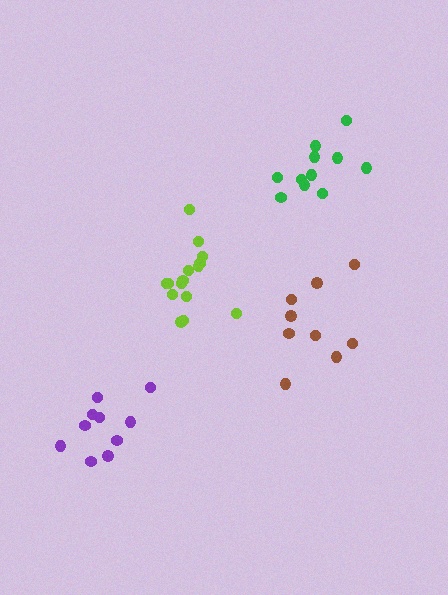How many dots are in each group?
Group 1: 9 dots, Group 2: 11 dots, Group 3: 10 dots, Group 4: 15 dots (45 total).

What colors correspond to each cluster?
The clusters are colored: brown, green, purple, lime.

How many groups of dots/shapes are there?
There are 4 groups.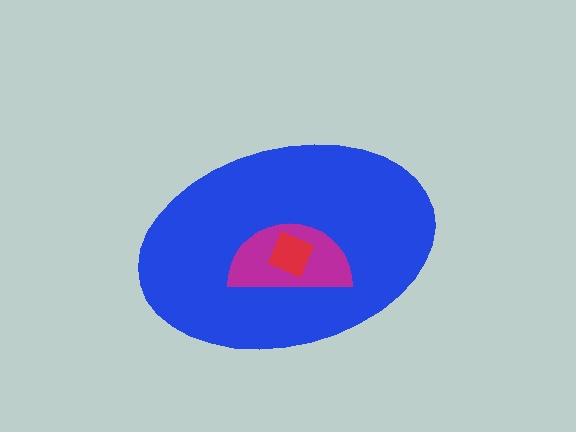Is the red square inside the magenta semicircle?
Yes.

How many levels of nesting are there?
3.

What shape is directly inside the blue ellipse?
The magenta semicircle.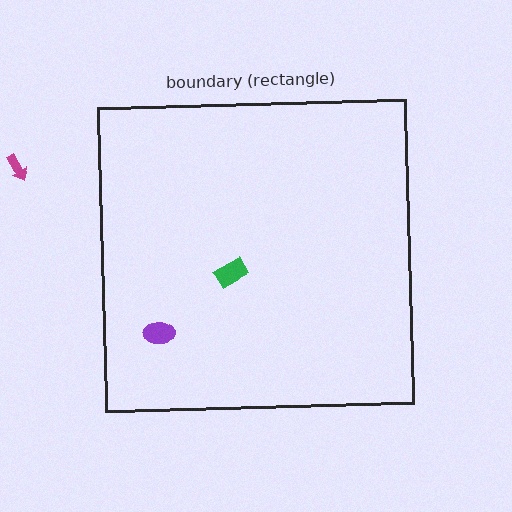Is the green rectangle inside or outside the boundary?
Inside.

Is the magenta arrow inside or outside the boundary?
Outside.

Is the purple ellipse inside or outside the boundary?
Inside.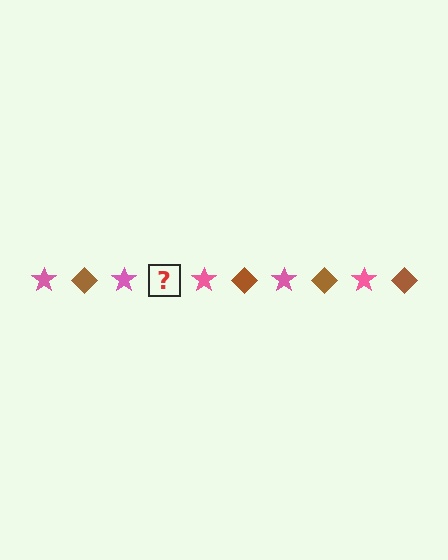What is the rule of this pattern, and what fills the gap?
The rule is that the pattern alternates between pink star and brown diamond. The gap should be filled with a brown diamond.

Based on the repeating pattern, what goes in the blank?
The blank should be a brown diamond.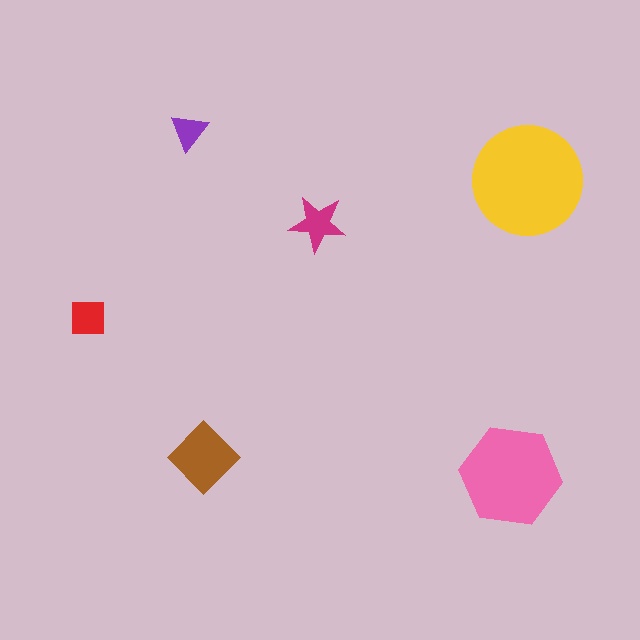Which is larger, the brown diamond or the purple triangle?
The brown diamond.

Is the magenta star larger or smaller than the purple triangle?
Larger.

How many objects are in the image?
There are 6 objects in the image.